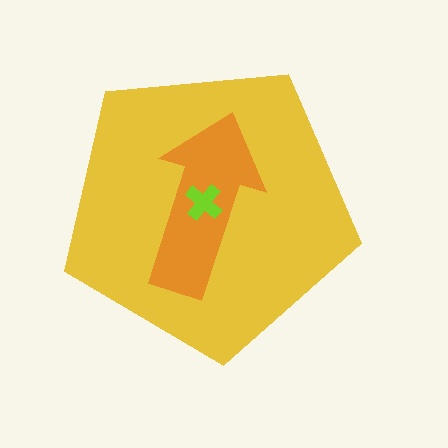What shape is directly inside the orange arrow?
The lime cross.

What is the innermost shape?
The lime cross.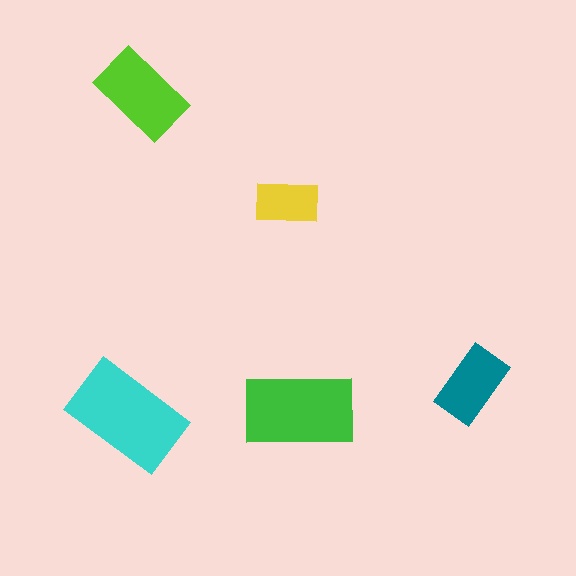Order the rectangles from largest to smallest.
the cyan one, the green one, the lime one, the teal one, the yellow one.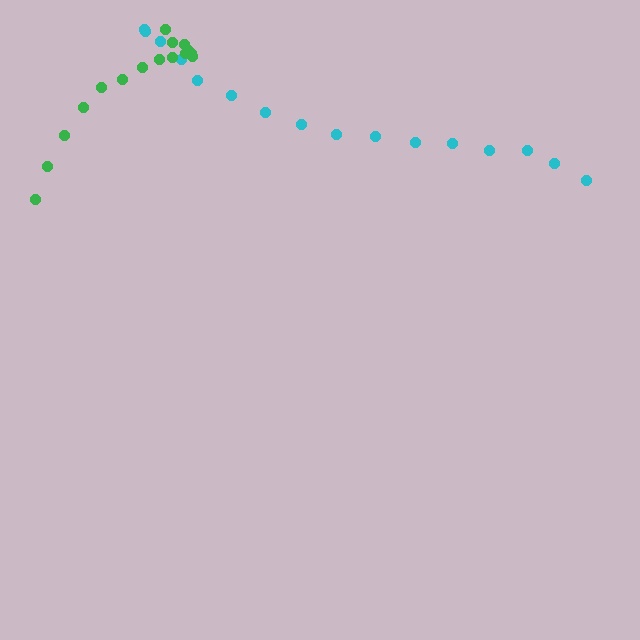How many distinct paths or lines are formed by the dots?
There are 2 distinct paths.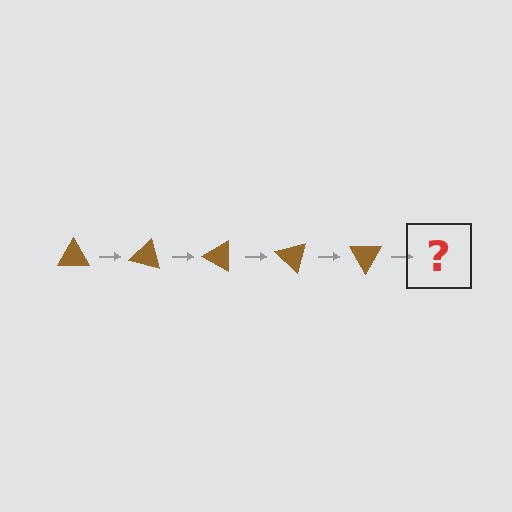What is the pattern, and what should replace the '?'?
The pattern is that the triangle rotates 15 degrees each step. The '?' should be a brown triangle rotated 75 degrees.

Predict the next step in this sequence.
The next step is a brown triangle rotated 75 degrees.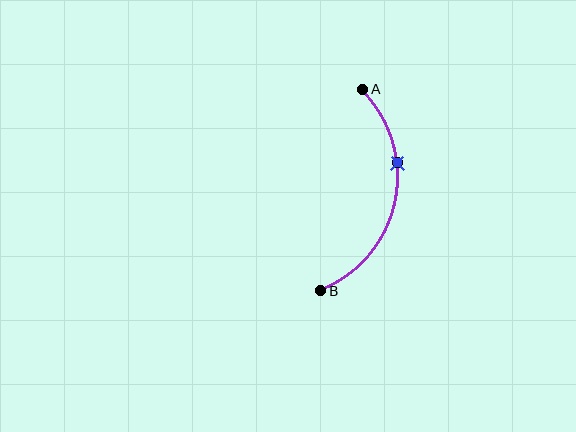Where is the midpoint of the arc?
The arc midpoint is the point on the curve farthest from the straight line joining A and B. It sits to the right of that line.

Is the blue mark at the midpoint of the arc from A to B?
No. The blue mark lies on the arc but is closer to endpoint A. The arc midpoint would be at the point on the curve equidistant along the arc from both A and B.